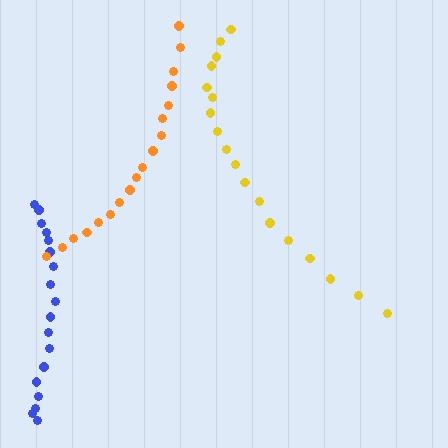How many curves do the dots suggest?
There are 3 distinct paths.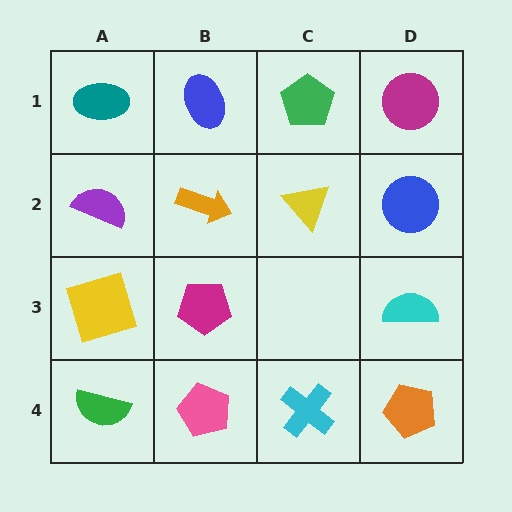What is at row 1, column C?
A green pentagon.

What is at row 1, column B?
A blue ellipse.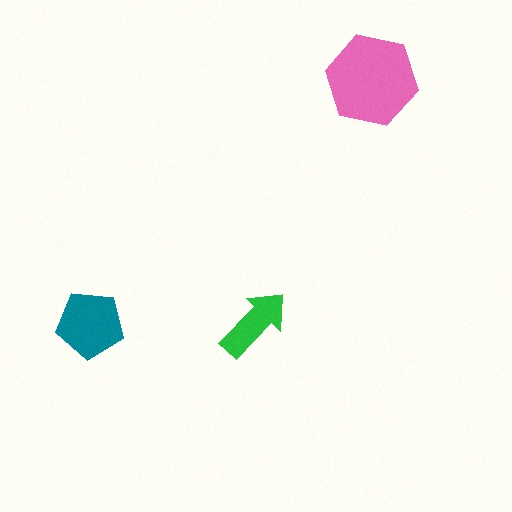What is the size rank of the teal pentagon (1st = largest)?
2nd.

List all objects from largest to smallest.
The pink hexagon, the teal pentagon, the green arrow.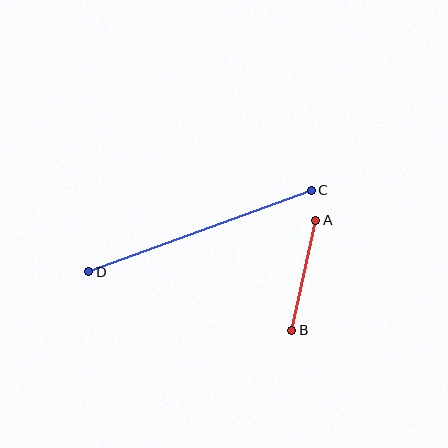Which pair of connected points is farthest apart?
Points C and D are farthest apart.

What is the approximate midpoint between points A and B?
The midpoint is at approximately (304, 275) pixels.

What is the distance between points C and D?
The distance is approximately 237 pixels.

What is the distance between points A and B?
The distance is approximately 113 pixels.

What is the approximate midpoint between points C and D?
The midpoint is at approximately (200, 231) pixels.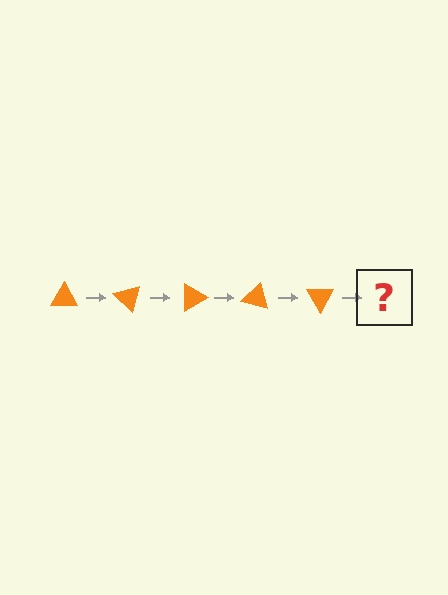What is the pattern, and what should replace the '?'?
The pattern is that the triangle rotates 45 degrees each step. The '?' should be an orange triangle rotated 225 degrees.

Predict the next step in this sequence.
The next step is an orange triangle rotated 225 degrees.